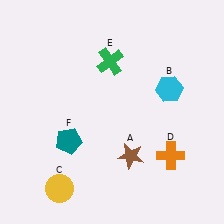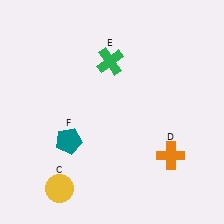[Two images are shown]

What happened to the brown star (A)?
The brown star (A) was removed in Image 2. It was in the bottom-right area of Image 1.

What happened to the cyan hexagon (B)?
The cyan hexagon (B) was removed in Image 2. It was in the top-right area of Image 1.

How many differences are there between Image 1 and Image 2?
There are 2 differences between the two images.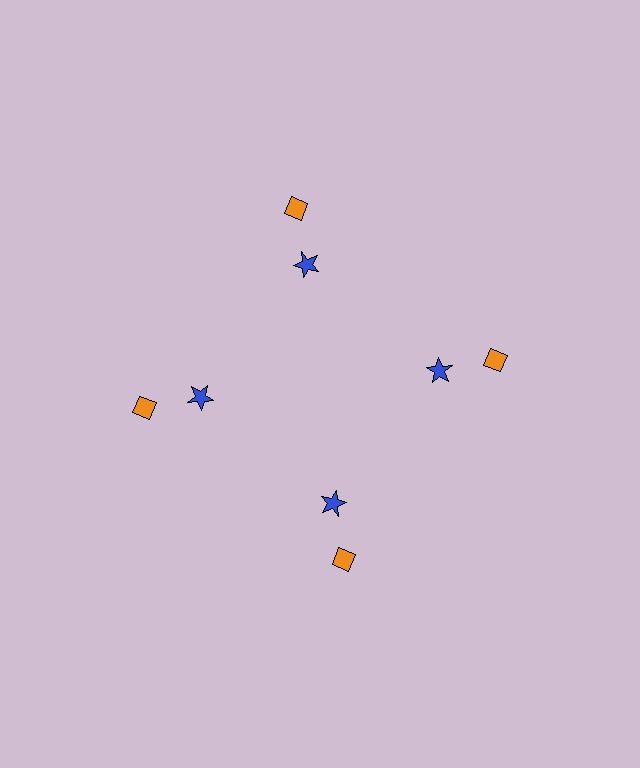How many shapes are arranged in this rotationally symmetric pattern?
There are 8 shapes, arranged in 4 groups of 2.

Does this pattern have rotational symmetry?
Yes, this pattern has 4-fold rotational symmetry. It looks the same after rotating 90 degrees around the center.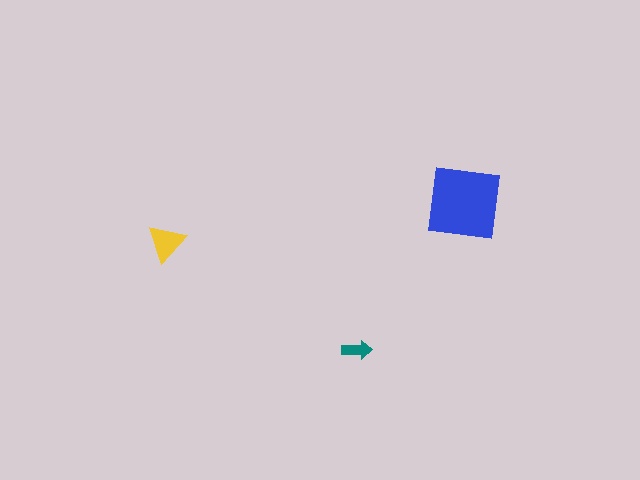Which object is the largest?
The blue square.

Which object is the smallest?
The teal arrow.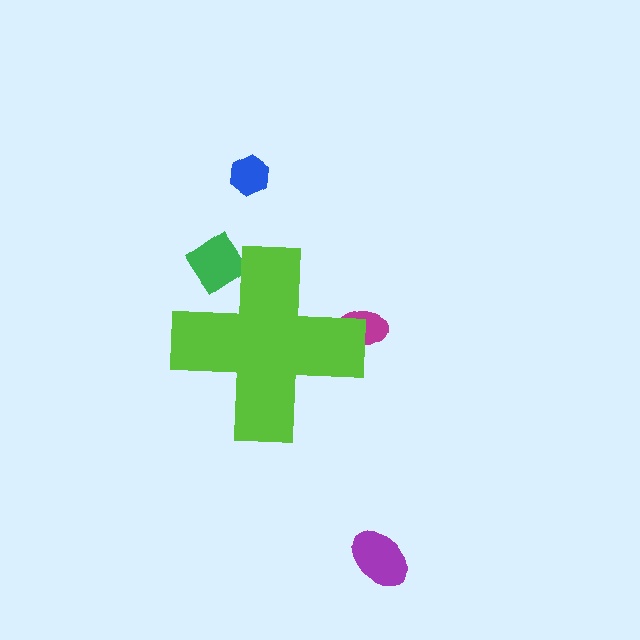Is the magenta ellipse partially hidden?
Yes, the magenta ellipse is partially hidden behind the lime cross.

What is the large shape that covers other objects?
A lime cross.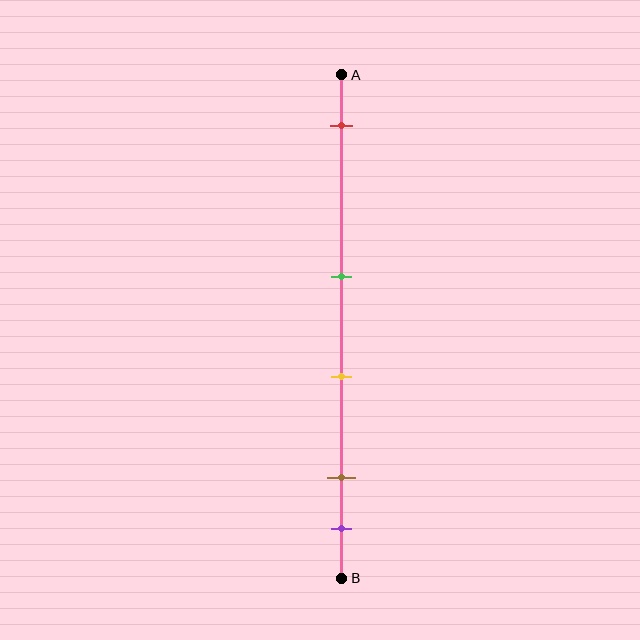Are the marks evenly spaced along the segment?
No, the marks are not evenly spaced.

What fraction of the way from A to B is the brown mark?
The brown mark is approximately 80% (0.8) of the way from A to B.